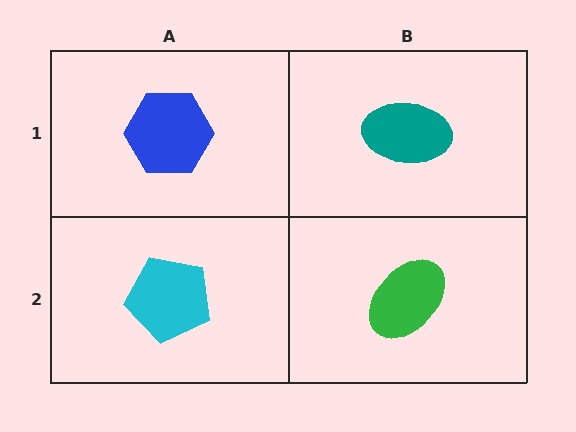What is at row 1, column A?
A blue hexagon.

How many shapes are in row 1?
2 shapes.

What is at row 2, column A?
A cyan pentagon.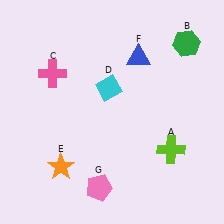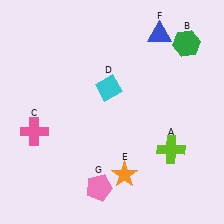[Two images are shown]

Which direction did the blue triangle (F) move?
The blue triangle (F) moved up.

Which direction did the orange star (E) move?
The orange star (E) moved right.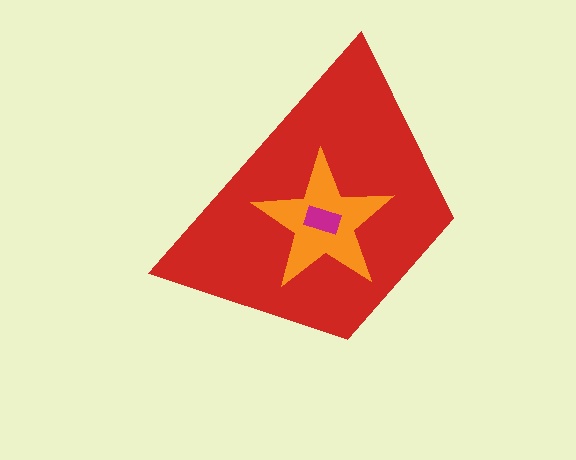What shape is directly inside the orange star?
The magenta rectangle.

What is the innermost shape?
The magenta rectangle.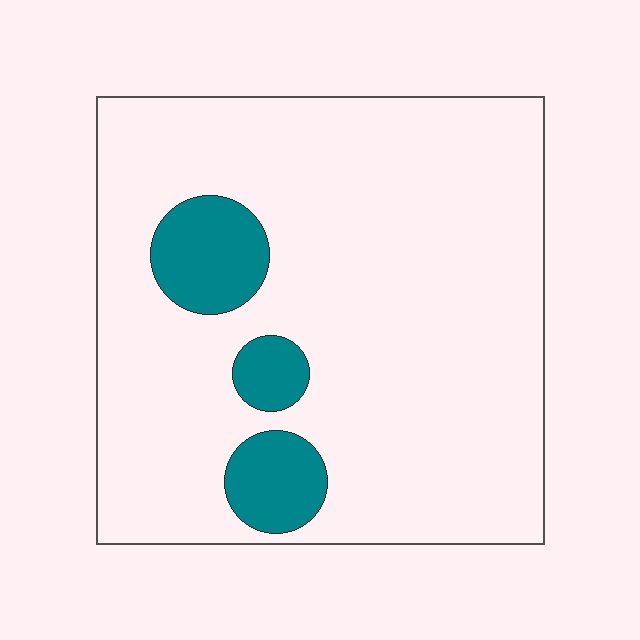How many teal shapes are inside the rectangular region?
3.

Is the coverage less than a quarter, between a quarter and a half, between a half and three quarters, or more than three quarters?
Less than a quarter.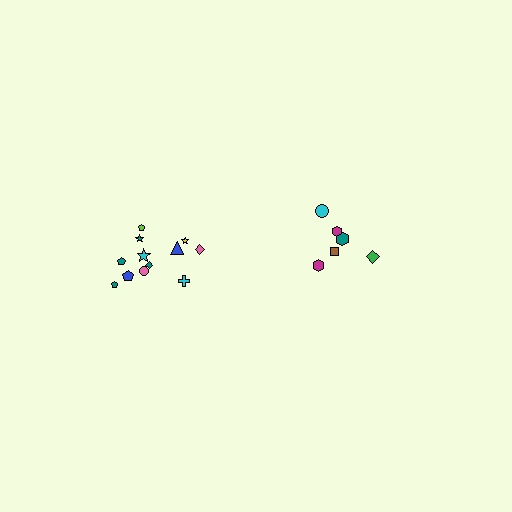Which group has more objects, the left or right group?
The left group.